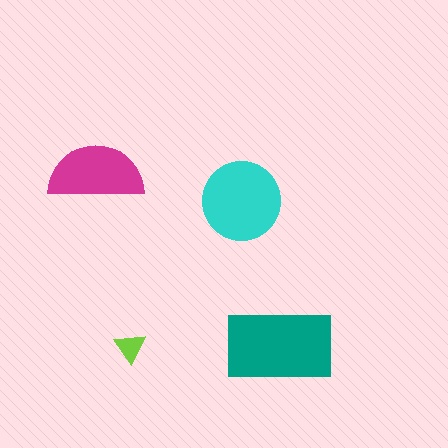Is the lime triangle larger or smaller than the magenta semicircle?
Smaller.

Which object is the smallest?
The lime triangle.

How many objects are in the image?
There are 4 objects in the image.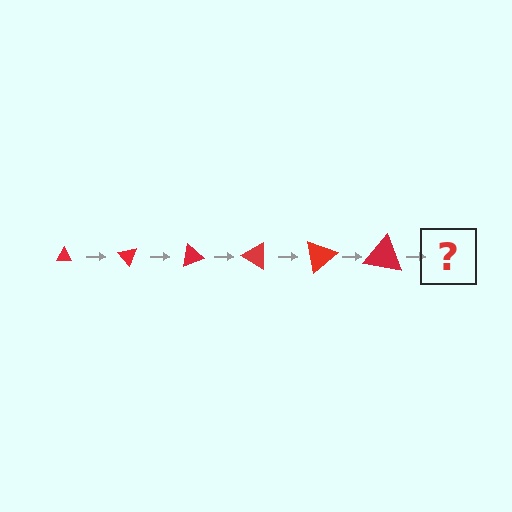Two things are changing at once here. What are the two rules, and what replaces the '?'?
The two rules are that the triangle grows larger each step and it rotates 50 degrees each step. The '?' should be a triangle, larger than the previous one and rotated 300 degrees from the start.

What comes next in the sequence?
The next element should be a triangle, larger than the previous one and rotated 300 degrees from the start.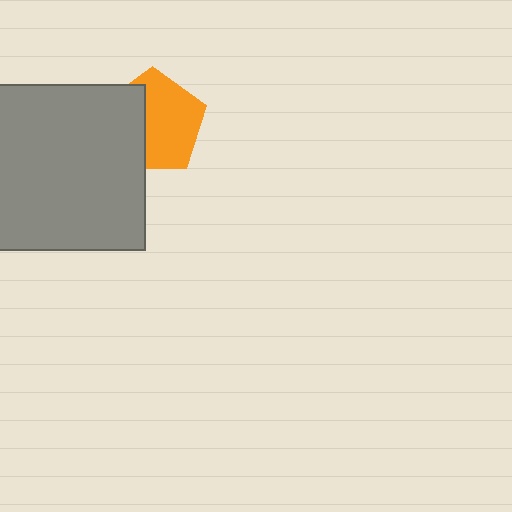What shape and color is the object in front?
The object in front is a gray square.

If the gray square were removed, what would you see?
You would see the complete orange pentagon.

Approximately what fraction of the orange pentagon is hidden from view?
Roughly 39% of the orange pentagon is hidden behind the gray square.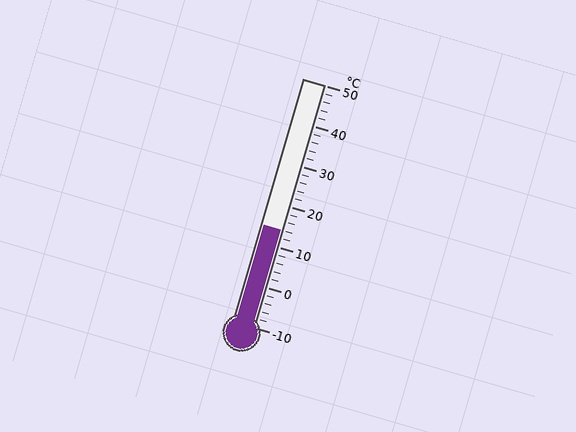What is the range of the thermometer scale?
The thermometer scale ranges from -10°C to 50°C.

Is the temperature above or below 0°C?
The temperature is above 0°C.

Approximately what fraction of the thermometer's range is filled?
The thermometer is filled to approximately 40% of its range.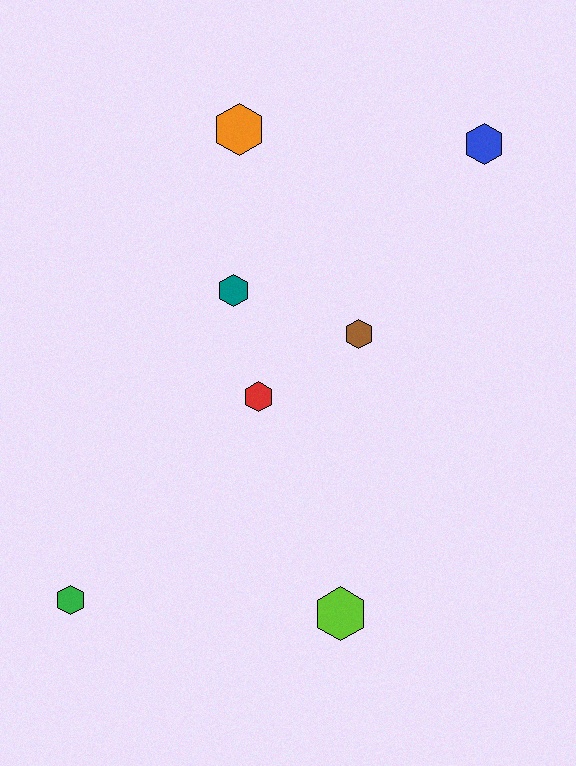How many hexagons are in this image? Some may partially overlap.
There are 7 hexagons.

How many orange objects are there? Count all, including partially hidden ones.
There is 1 orange object.